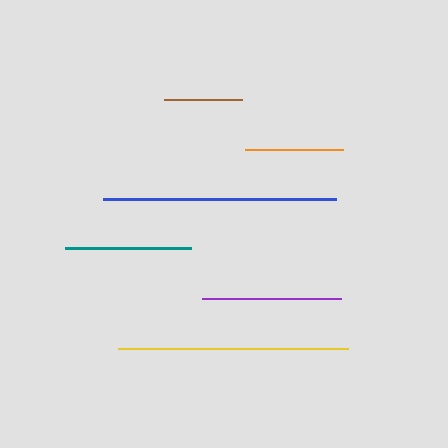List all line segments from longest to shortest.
From longest to shortest: blue, yellow, purple, teal, orange, brown.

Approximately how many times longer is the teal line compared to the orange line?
The teal line is approximately 1.3 times the length of the orange line.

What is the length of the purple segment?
The purple segment is approximately 139 pixels long.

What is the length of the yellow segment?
The yellow segment is approximately 230 pixels long.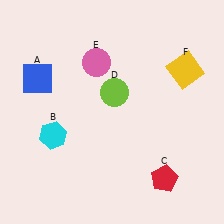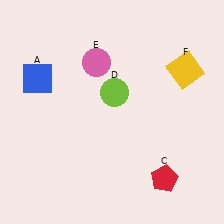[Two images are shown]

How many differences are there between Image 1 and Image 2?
There is 1 difference between the two images.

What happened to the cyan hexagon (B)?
The cyan hexagon (B) was removed in Image 2. It was in the bottom-left area of Image 1.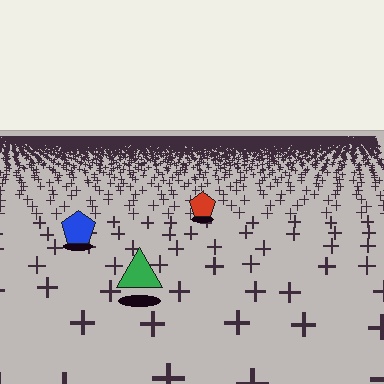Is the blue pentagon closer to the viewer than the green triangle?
No. The green triangle is closer — you can tell from the texture gradient: the ground texture is coarser near it.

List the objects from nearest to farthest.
From nearest to farthest: the green triangle, the blue pentagon, the red pentagon.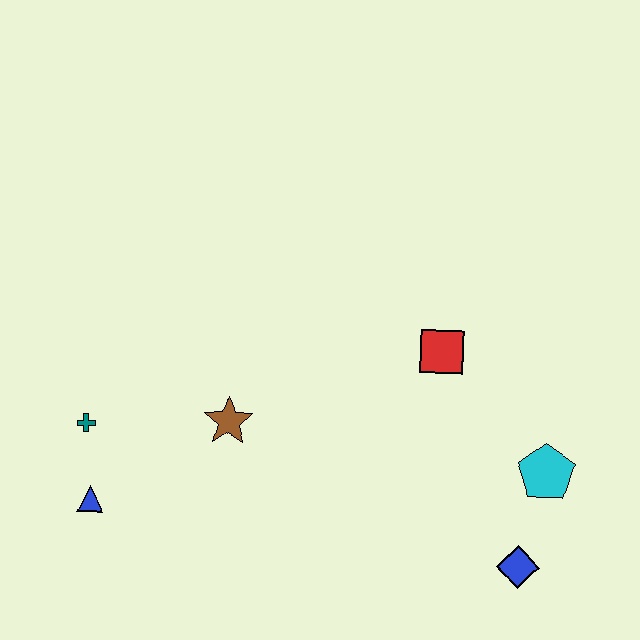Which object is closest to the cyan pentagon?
The blue diamond is closest to the cyan pentagon.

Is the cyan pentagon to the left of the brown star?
No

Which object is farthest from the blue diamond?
The teal cross is farthest from the blue diamond.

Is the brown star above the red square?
No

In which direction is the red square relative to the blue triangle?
The red square is to the right of the blue triangle.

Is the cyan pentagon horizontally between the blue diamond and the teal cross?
No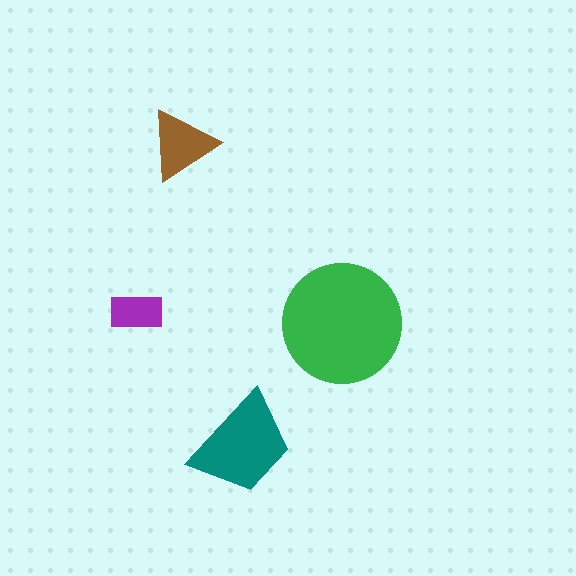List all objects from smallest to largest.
The purple rectangle, the brown triangle, the teal trapezoid, the green circle.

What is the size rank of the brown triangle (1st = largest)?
3rd.